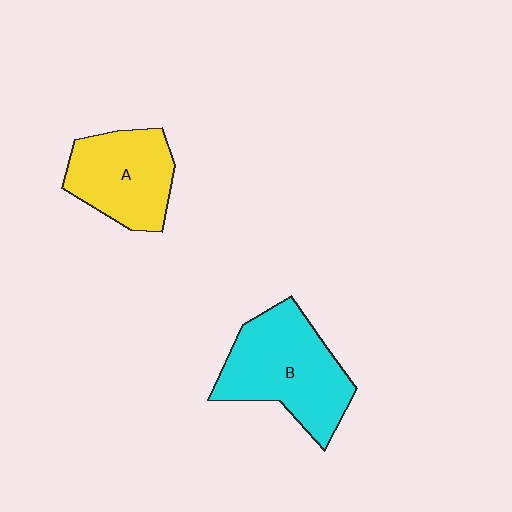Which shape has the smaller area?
Shape A (yellow).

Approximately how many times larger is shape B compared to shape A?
Approximately 1.3 times.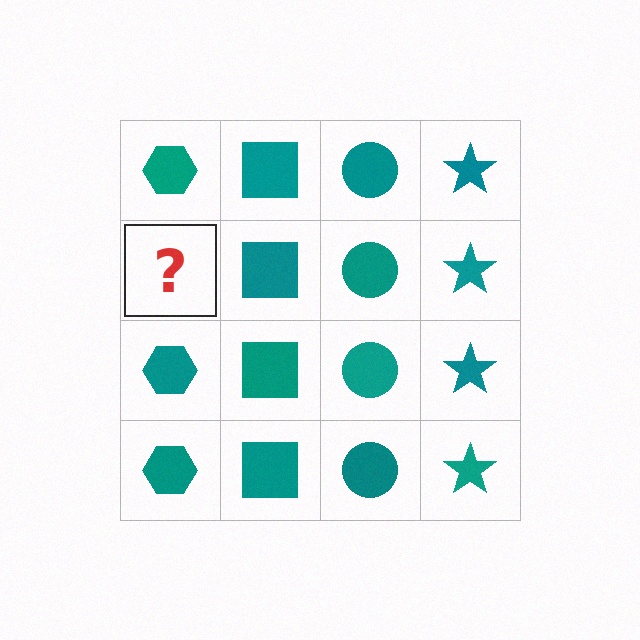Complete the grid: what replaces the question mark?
The question mark should be replaced with a teal hexagon.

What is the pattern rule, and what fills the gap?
The rule is that each column has a consistent shape. The gap should be filled with a teal hexagon.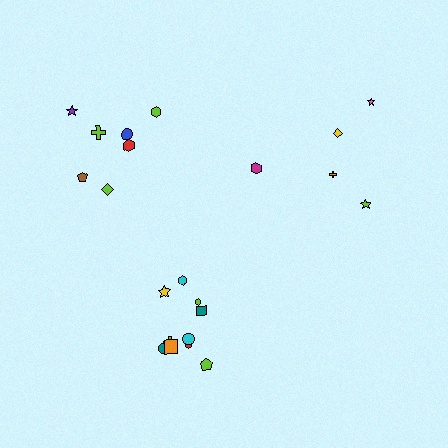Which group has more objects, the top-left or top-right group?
The top-left group.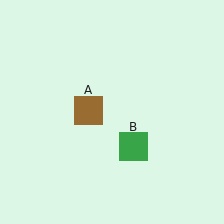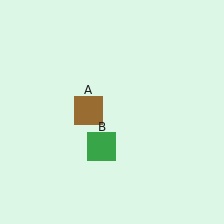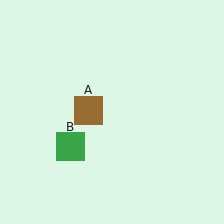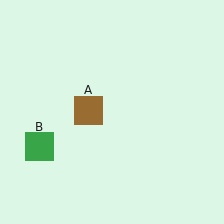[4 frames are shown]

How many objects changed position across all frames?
1 object changed position: green square (object B).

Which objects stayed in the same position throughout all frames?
Brown square (object A) remained stationary.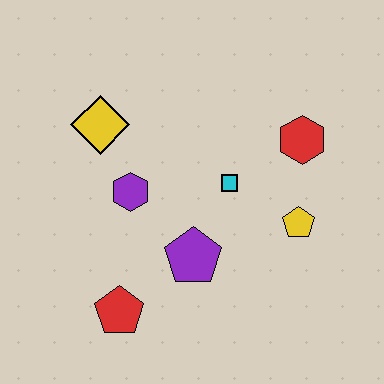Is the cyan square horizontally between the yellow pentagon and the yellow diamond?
Yes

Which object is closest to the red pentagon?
The purple pentagon is closest to the red pentagon.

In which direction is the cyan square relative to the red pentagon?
The cyan square is above the red pentagon.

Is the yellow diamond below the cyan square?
No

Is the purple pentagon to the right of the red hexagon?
No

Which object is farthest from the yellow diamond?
The yellow pentagon is farthest from the yellow diamond.